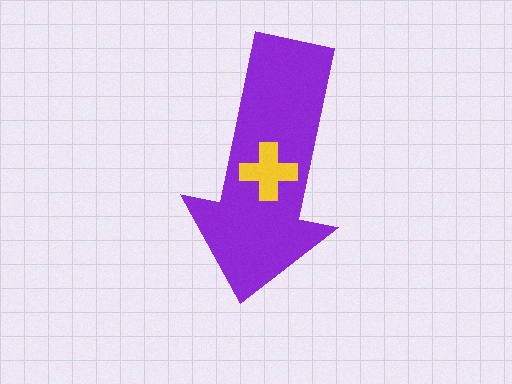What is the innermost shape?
The yellow cross.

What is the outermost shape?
The purple arrow.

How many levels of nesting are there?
2.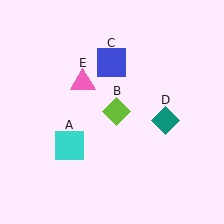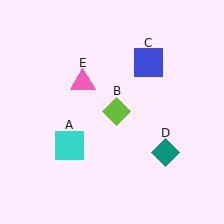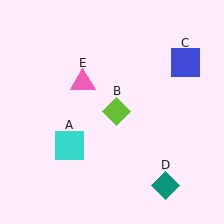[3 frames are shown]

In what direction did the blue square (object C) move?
The blue square (object C) moved right.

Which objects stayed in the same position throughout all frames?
Cyan square (object A) and lime diamond (object B) and pink triangle (object E) remained stationary.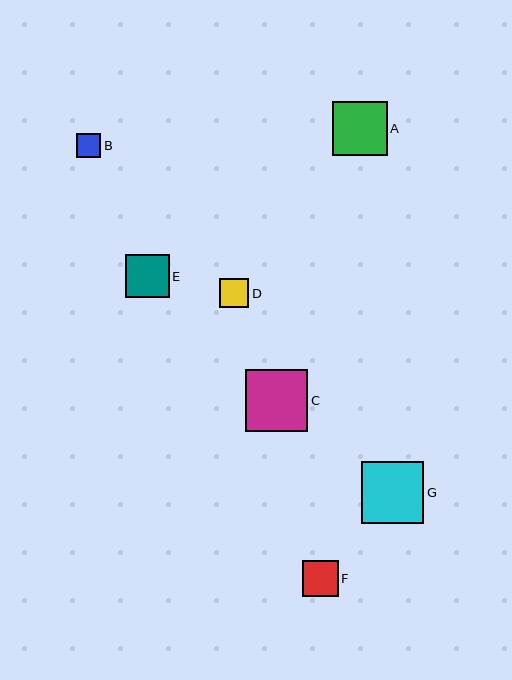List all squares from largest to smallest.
From largest to smallest: G, C, A, E, F, D, B.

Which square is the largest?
Square G is the largest with a size of approximately 62 pixels.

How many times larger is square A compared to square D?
Square A is approximately 1.9 times the size of square D.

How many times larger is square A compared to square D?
Square A is approximately 1.9 times the size of square D.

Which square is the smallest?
Square B is the smallest with a size of approximately 24 pixels.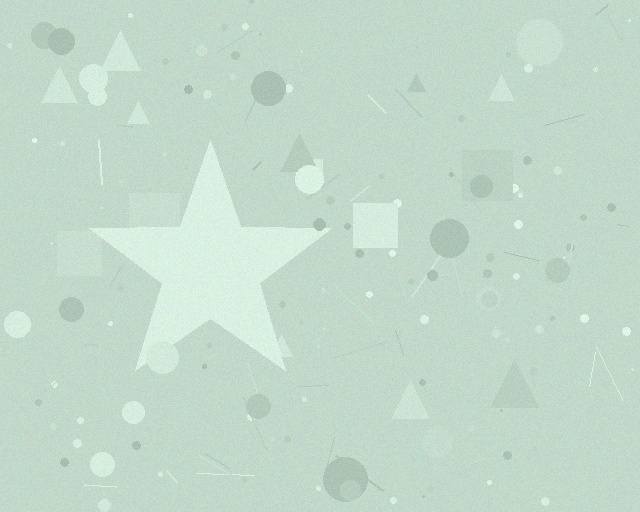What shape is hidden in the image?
A star is hidden in the image.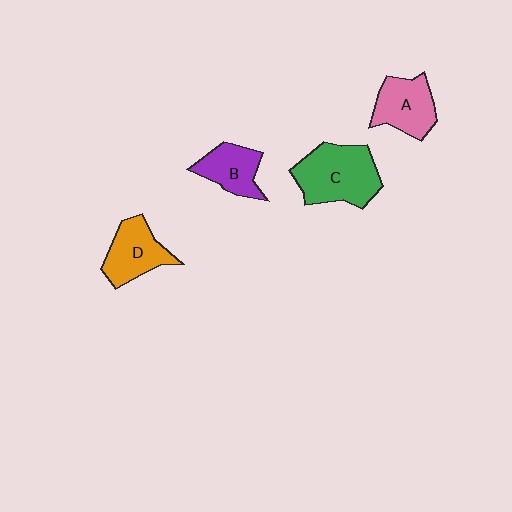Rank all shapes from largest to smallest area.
From largest to smallest: C (green), A (pink), D (orange), B (purple).